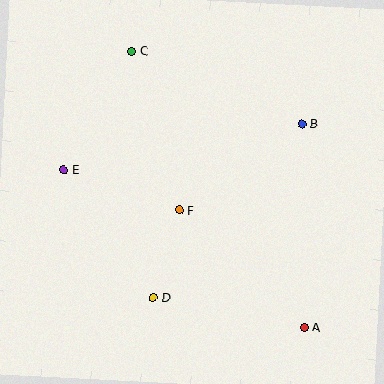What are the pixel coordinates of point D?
Point D is at (153, 298).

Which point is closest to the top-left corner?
Point C is closest to the top-left corner.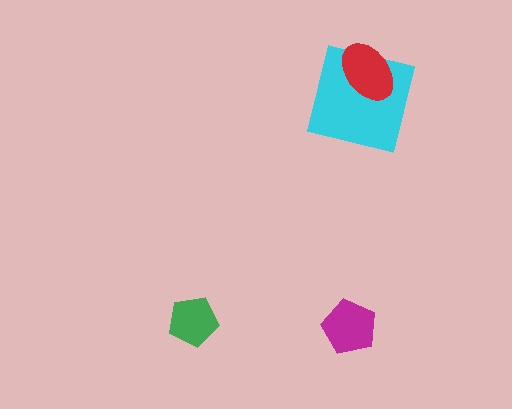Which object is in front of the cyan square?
The red ellipse is in front of the cyan square.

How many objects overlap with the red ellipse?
1 object overlaps with the red ellipse.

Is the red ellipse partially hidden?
No, no other shape covers it.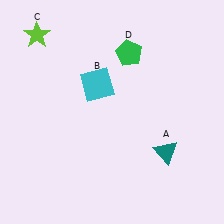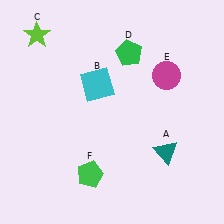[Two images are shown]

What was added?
A magenta circle (E), a green pentagon (F) were added in Image 2.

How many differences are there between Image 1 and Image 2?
There are 2 differences between the two images.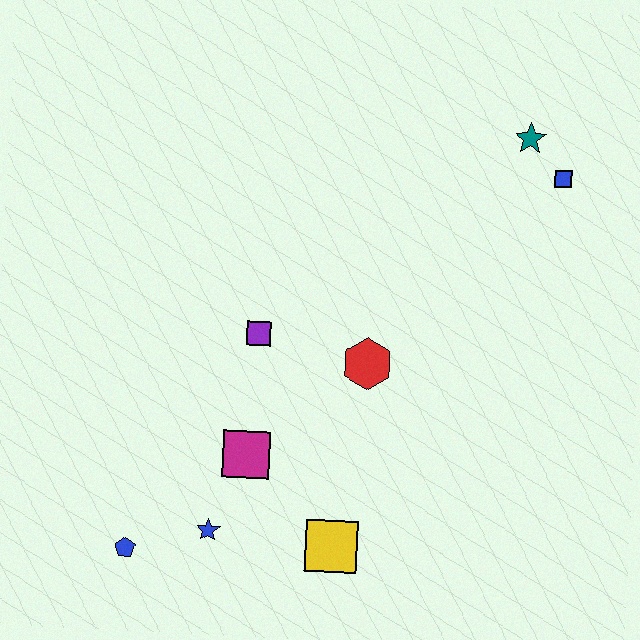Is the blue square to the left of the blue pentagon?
No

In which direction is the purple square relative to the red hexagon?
The purple square is to the left of the red hexagon.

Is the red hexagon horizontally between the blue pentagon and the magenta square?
No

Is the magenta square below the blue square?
Yes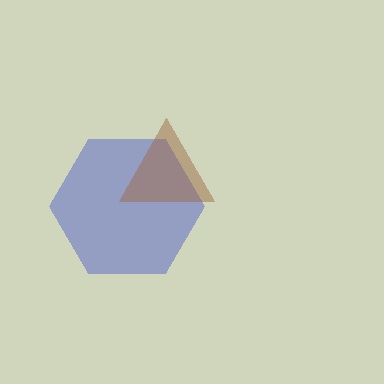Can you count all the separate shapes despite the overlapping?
Yes, there are 2 separate shapes.